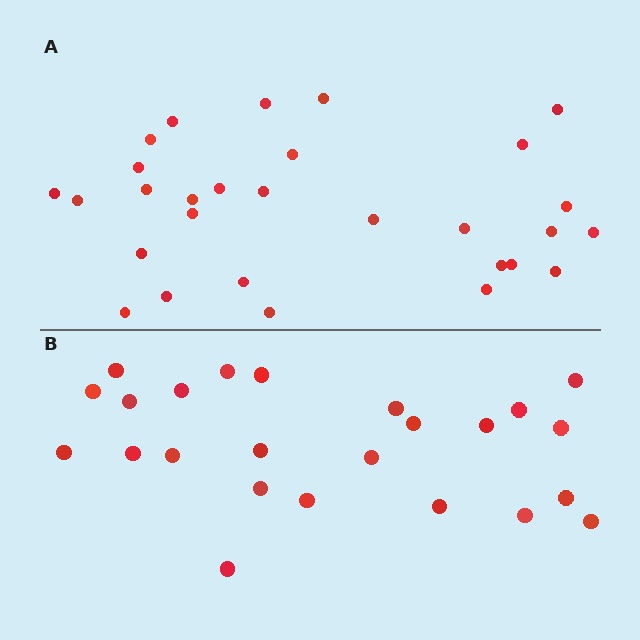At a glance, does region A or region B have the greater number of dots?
Region A (the top region) has more dots.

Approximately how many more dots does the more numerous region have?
Region A has about 5 more dots than region B.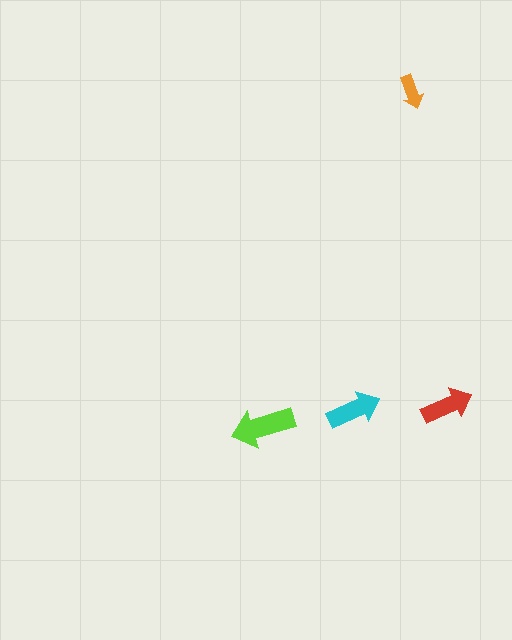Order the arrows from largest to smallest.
the lime one, the cyan one, the red one, the orange one.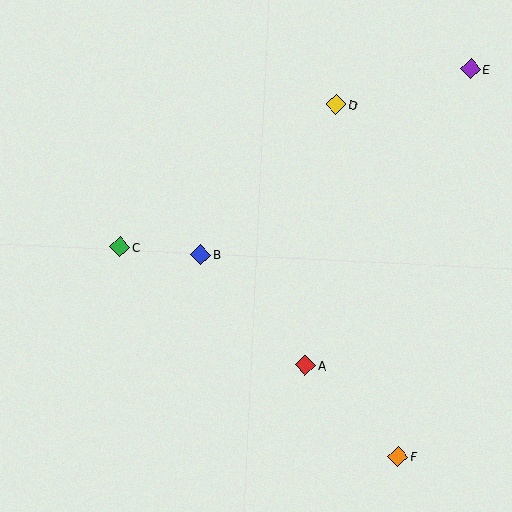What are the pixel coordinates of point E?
Point E is at (471, 69).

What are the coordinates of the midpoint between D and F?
The midpoint between D and F is at (367, 280).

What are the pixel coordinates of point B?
Point B is at (201, 254).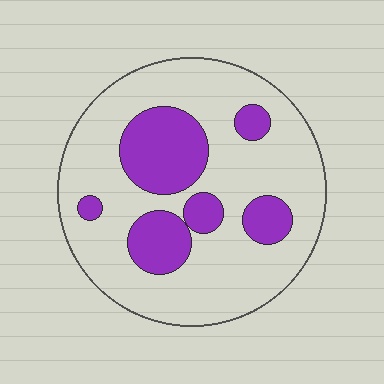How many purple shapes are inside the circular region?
6.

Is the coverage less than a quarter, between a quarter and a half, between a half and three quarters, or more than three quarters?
Between a quarter and a half.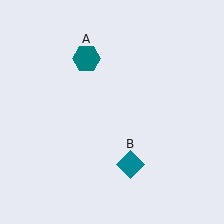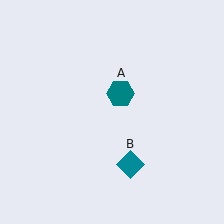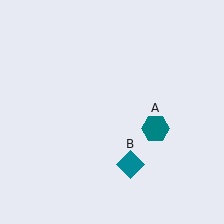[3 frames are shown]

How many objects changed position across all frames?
1 object changed position: teal hexagon (object A).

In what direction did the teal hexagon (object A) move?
The teal hexagon (object A) moved down and to the right.